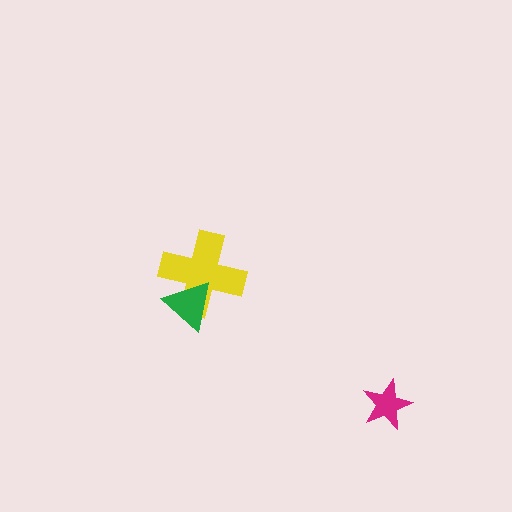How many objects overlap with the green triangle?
1 object overlaps with the green triangle.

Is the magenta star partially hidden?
No, no other shape covers it.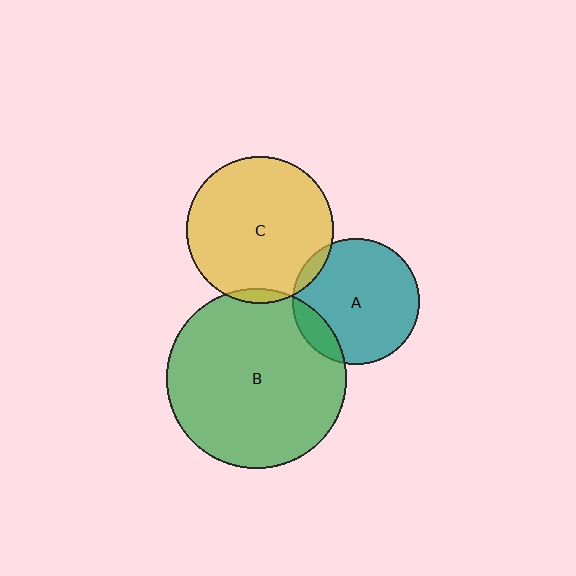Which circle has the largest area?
Circle B (green).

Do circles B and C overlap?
Yes.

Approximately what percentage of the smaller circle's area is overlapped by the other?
Approximately 5%.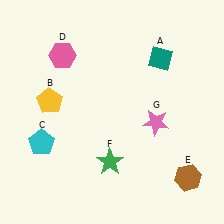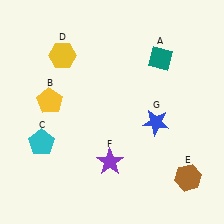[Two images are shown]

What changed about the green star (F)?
In Image 1, F is green. In Image 2, it changed to purple.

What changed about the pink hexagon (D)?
In Image 1, D is pink. In Image 2, it changed to yellow.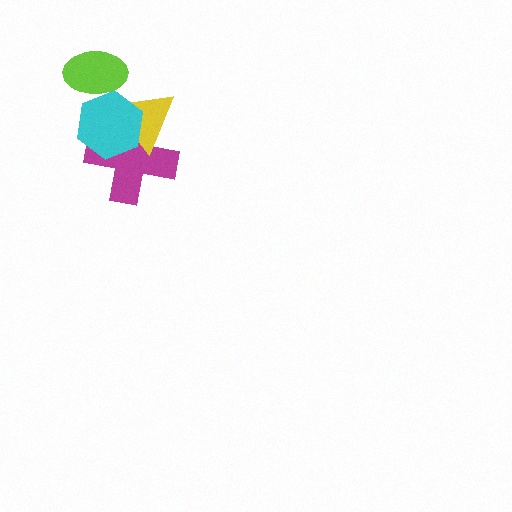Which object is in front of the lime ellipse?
The cyan hexagon is in front of the lime ellipse.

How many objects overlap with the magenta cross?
2 objects overlap with the magenta cross.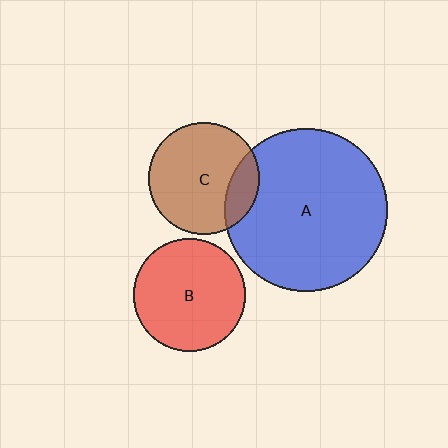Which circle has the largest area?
Circle A (blue).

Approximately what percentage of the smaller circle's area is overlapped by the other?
Approximately 20%.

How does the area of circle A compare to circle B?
Approximately 2.1 times.